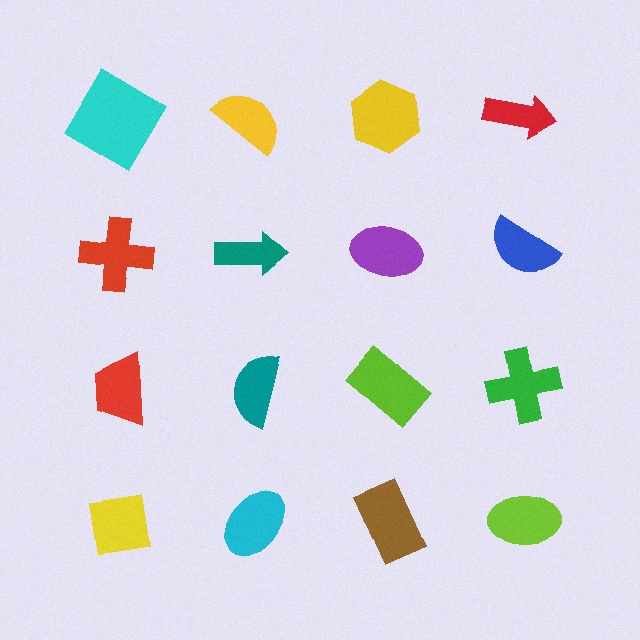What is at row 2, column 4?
A blue semicircle.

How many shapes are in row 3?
4 shapes.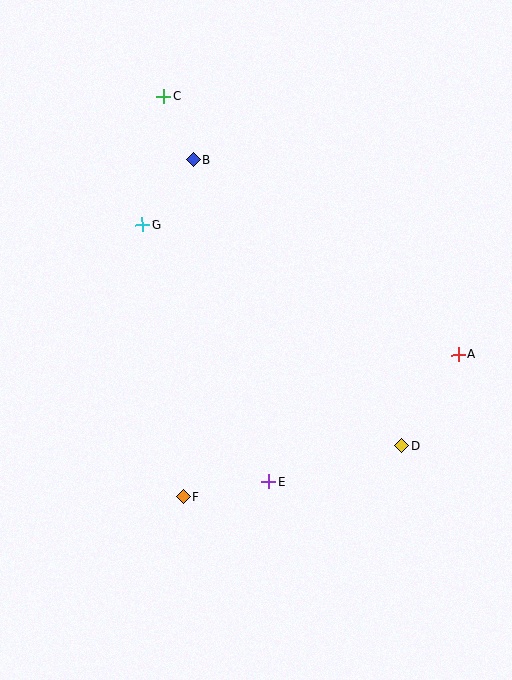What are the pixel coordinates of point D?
Point D is at (402, 446).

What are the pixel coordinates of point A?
Point A is at (459, 355).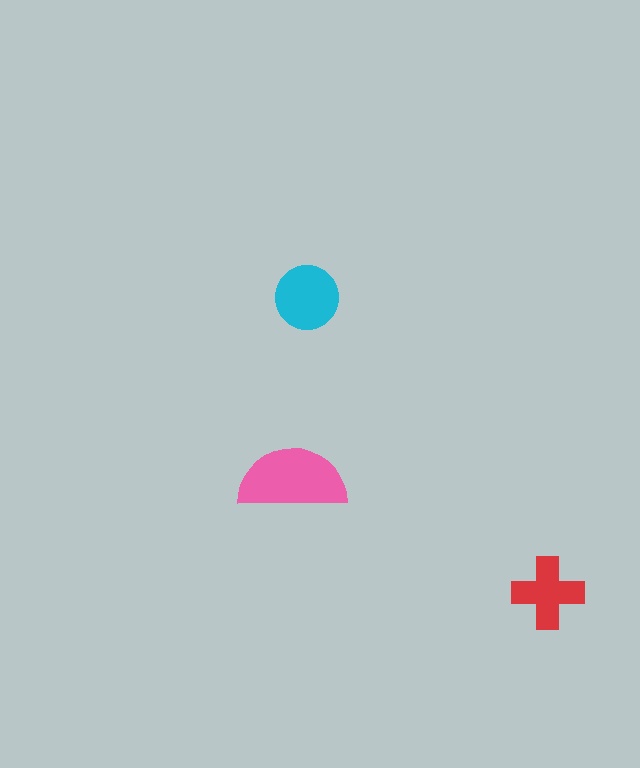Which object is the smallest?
The red cross.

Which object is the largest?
The pink semicircle.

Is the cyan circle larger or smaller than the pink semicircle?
Smaller.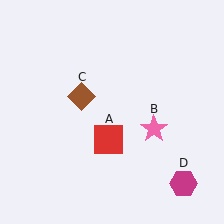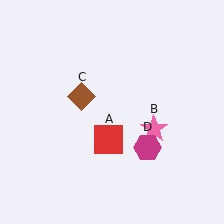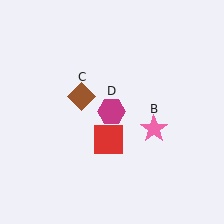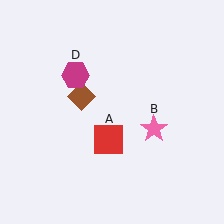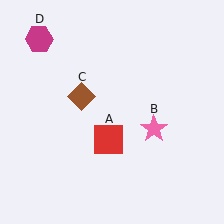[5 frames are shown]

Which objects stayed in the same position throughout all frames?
Red square (object A) and pink star (object B) and brown diamond (object C) remained stationary.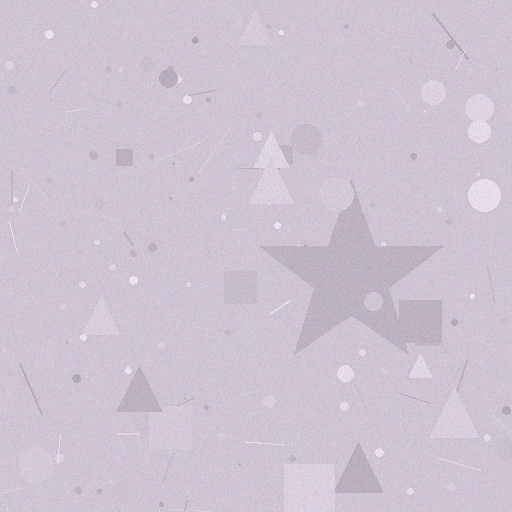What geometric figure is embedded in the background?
A star is embedded in the background.